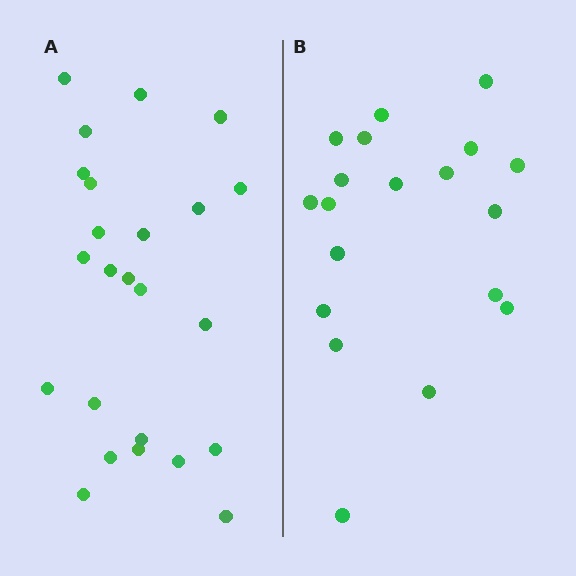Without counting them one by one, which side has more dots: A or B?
Region A (the left region) has more dots.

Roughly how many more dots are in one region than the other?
Region A has about 5 more dots than region B.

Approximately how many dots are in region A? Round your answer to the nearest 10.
About 20 dots. (The exact count is 24, which rounds to 20.)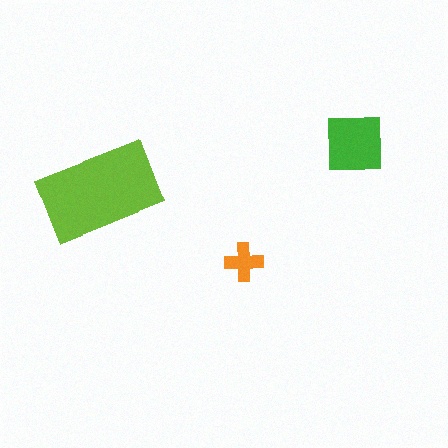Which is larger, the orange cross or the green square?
The green square.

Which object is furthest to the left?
The lime rectangle is leftmost.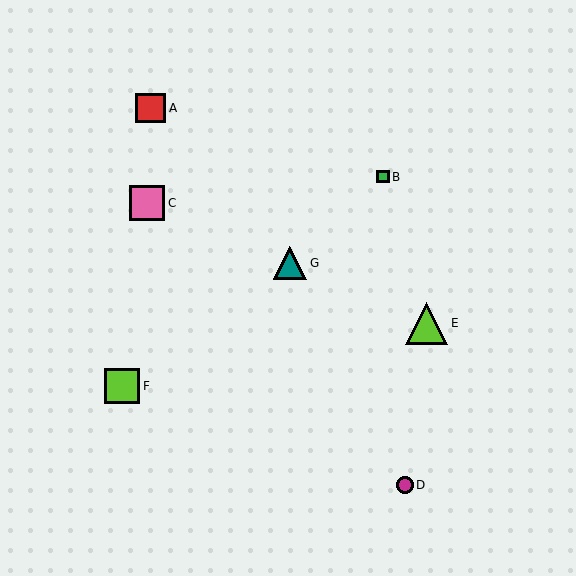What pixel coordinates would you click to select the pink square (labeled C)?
Click at (147, 203) to select the pink square C.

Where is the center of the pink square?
The center of the pink square is at (147, 203).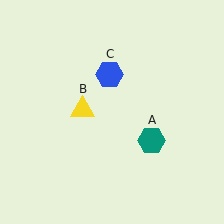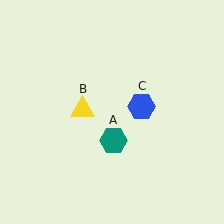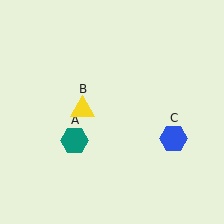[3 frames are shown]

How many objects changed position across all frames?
2 objects changed position: teal hexagon (object A), blue hexagon (object C).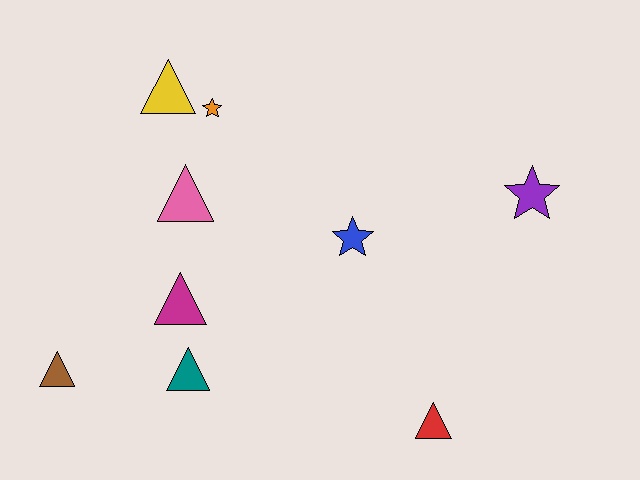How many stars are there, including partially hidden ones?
There are 3 stars.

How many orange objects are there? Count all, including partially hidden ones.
There is 1 orange object.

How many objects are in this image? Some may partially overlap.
There are 9 objects.